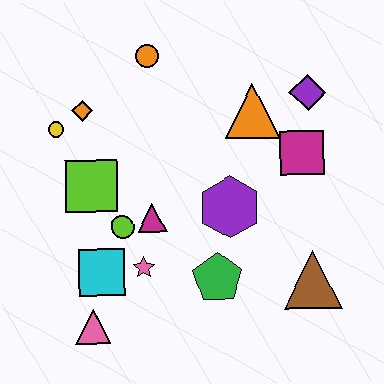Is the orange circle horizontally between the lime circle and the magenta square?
Yes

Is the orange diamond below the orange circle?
Yes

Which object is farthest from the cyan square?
The purple diamond is farthest from the cyan square.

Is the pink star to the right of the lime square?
Yes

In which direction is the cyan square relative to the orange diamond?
The cyan square is below the orange diamond.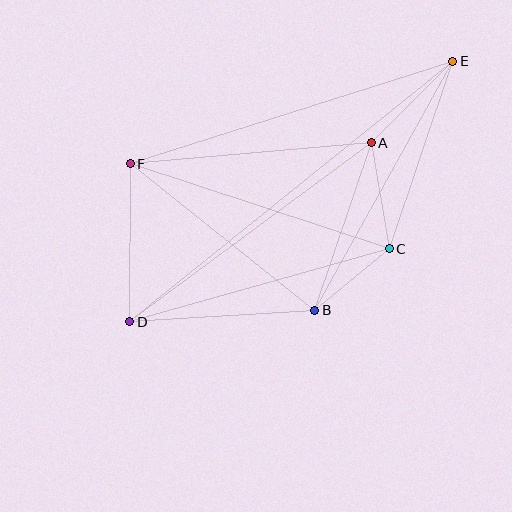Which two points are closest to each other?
Points B and C are closest to each other.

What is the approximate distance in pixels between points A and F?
The distance between A and F is approximately 242 pixels.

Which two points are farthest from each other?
Points D and E are farthest from each other.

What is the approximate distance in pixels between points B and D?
The distance between B and D is approximately 186 pixels.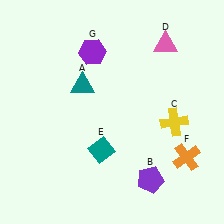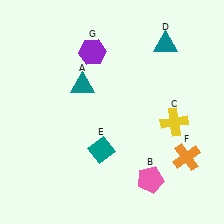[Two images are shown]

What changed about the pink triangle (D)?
In Image 1, D is pink. In Image 2, it changed to teal.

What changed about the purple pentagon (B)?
In Image 1, B is purple. In Image 2, it changed to pink.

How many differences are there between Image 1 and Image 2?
There are 2 differences between the two images.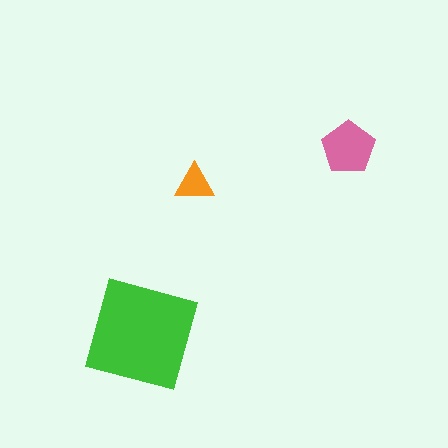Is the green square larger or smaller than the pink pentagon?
Larger.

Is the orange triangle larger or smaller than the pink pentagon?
Smaller.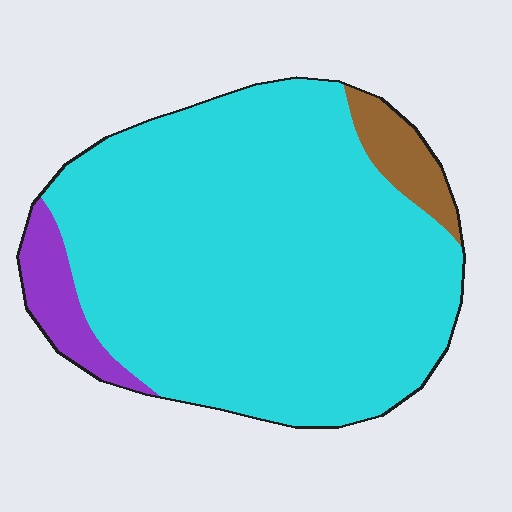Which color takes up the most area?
Cyan, at roughly 85%.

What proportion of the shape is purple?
Purple covers around 5% of the shape.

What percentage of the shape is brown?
Brown covers roughly 5% of the shape.